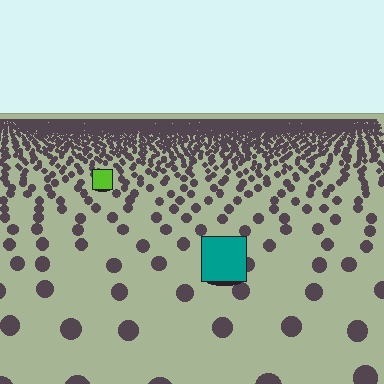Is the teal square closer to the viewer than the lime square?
Yes. The teal square is closer — you can tell from the texture gradient: the ground texture is coarser near it.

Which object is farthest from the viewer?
The lime square is farthest from the viewer. It appears smaller and the ground texture around it is denser.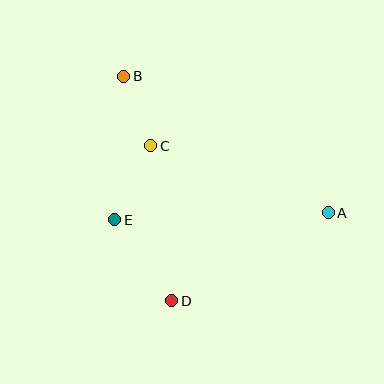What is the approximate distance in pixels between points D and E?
The distance between D and E is approximately 99 pixels.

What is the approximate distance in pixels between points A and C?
The distance between A and C is approximately 189 pixels.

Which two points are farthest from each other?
Points A and B are farthest from each other.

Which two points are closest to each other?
Points B and C are closest to each other.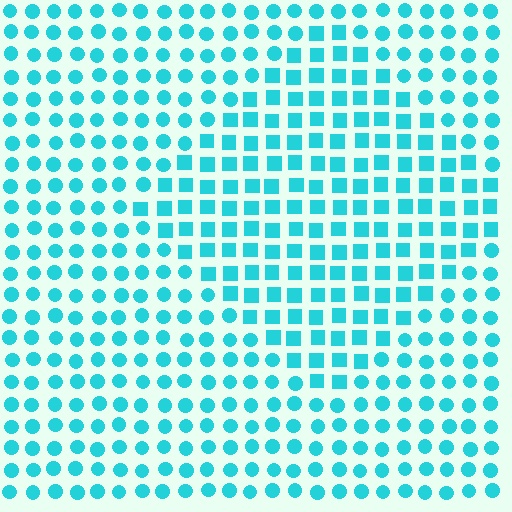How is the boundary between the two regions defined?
The boundary is defined by a change in element shape: squares inside vs. circles outside. All elements share the same color and spacing.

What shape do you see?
I see a diamond.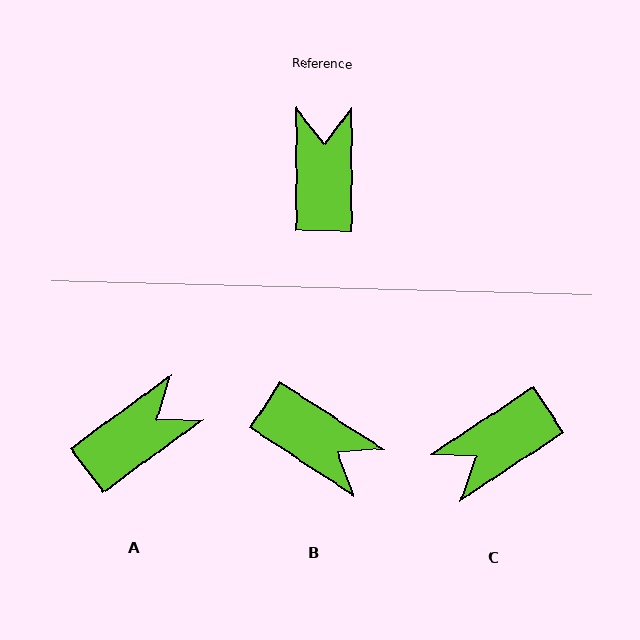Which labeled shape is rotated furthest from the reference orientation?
C, about 124 degrees away.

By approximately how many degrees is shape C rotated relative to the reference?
Approximately 124 degrees counter-clockwise.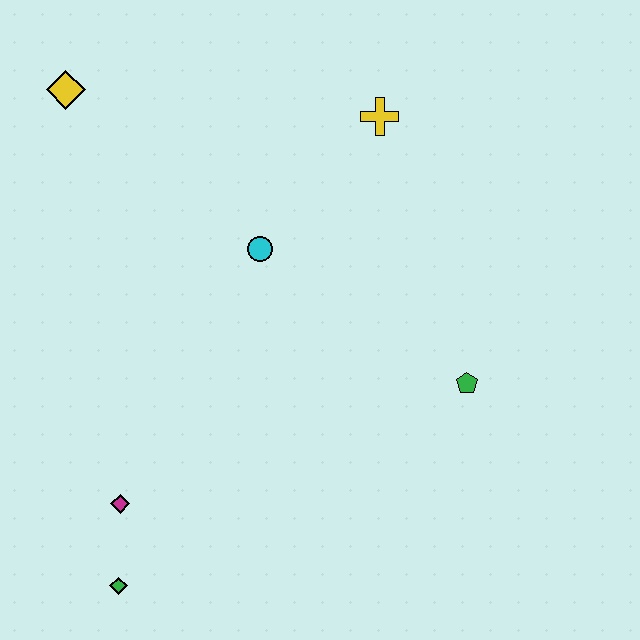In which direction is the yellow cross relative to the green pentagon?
The yellow cross is above the green pentagon.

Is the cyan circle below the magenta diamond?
No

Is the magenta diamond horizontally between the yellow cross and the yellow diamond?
Yes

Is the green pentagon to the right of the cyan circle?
Yes